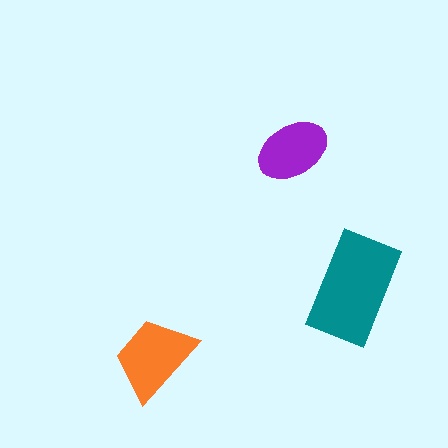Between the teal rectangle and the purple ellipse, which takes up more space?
The teal rectangle.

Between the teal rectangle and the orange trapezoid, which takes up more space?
The teal rectangle.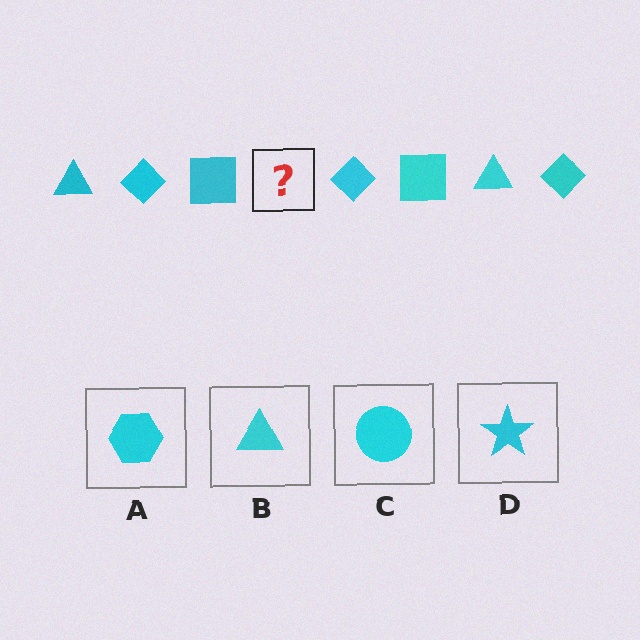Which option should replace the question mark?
Option B.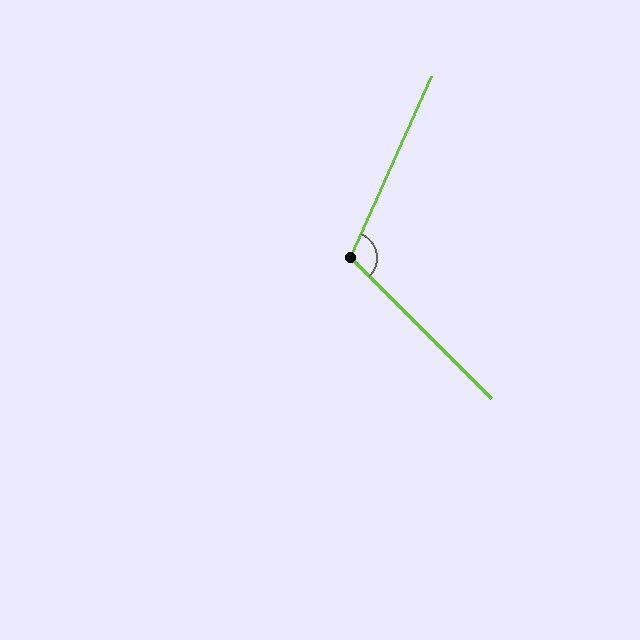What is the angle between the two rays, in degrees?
Approximately 111 degrees.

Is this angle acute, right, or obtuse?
It is obtuse.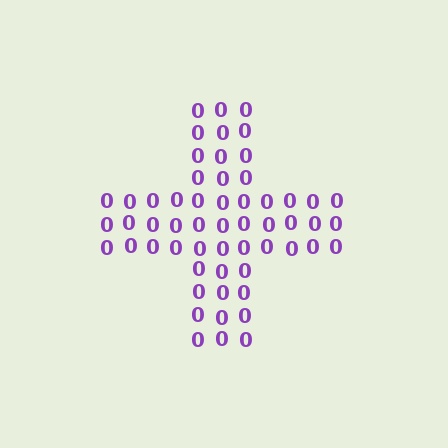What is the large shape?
The large shape is a cross.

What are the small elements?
The small elements are digit 0's.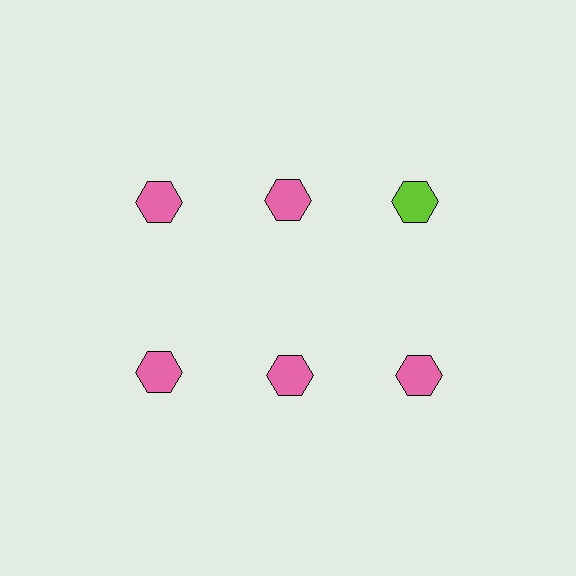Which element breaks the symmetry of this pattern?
The lime hexagon in the top row, center column breaks the symmetry. All other shapes are pink hexagons.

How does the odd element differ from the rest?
It has a different color: lime instead of pink.